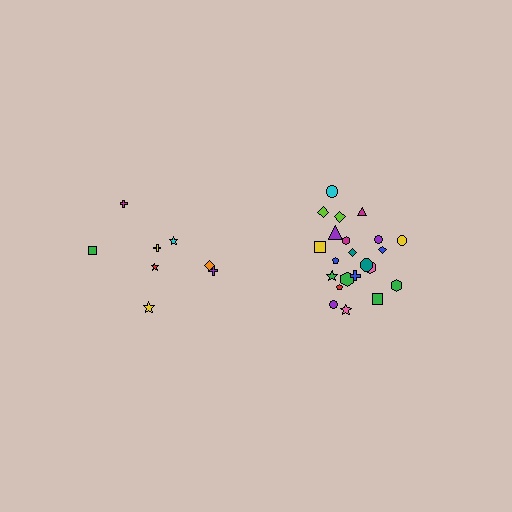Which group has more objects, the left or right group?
The right group.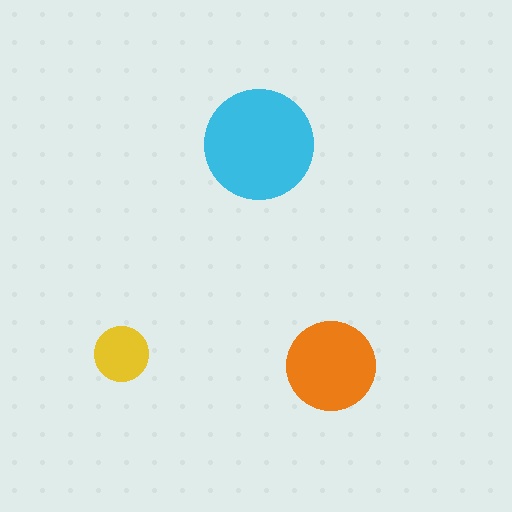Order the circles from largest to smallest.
the cyan one, the orange one, the yellow one.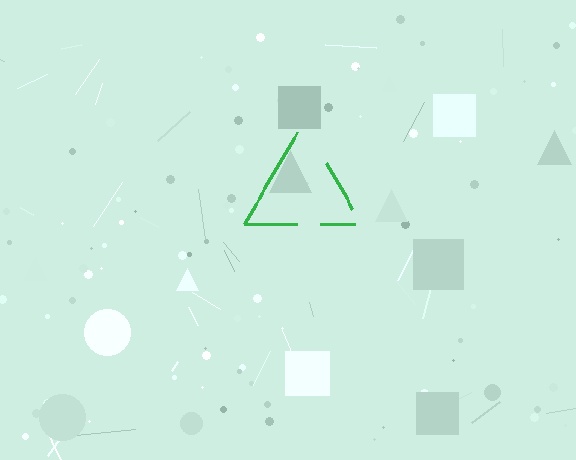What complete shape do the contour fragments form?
The contour fragments form a triangle.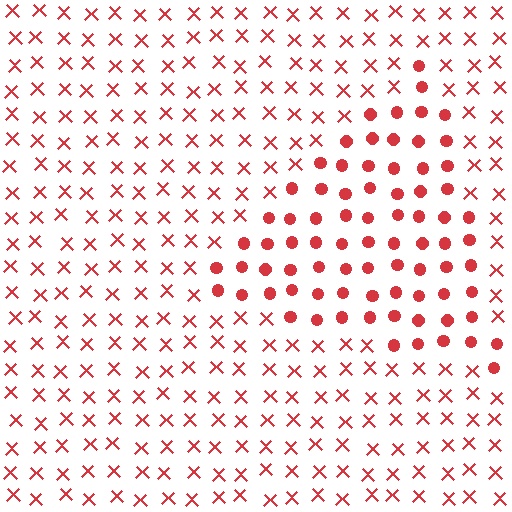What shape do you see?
I see a triangle.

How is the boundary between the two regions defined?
The boundary is defined by a change in element shape: circles inside vs. X marks outside. All elements share the same color and spacing.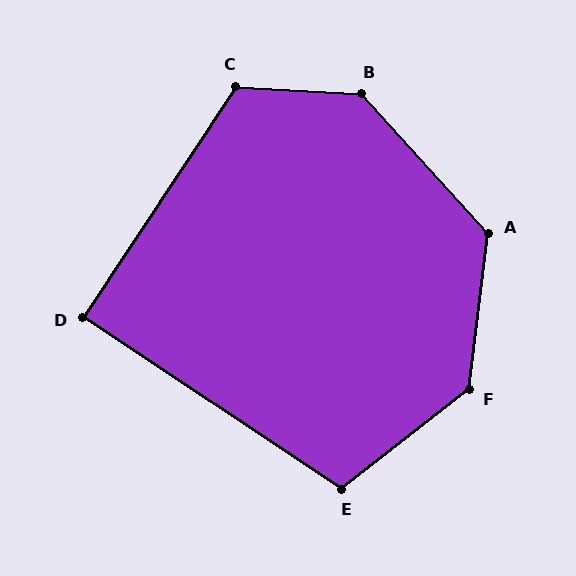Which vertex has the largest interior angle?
B, at approximately 135 degrees.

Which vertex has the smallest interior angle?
D, at approximately 90 degrees.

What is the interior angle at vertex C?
Approximately 121 degrees (obtuse).